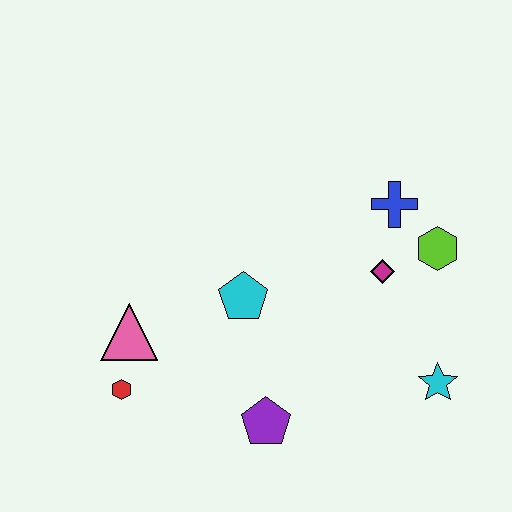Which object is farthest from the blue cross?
The red hexagon is farthest from the blue cross.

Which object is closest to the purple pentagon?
The cyan pentagon is closest to the purple pentagon.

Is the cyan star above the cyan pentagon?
No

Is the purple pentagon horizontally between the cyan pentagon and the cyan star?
Yes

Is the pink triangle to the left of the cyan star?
Yes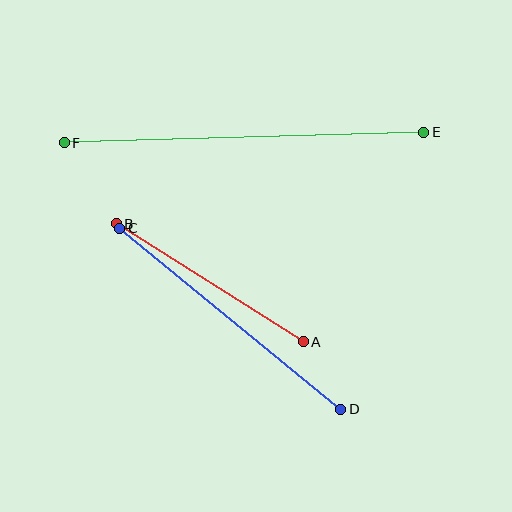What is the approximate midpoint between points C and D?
The midpoint is at approximately (230, 319) pixels.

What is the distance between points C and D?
The distance is approximately 285 pixels.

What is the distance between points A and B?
The distance is approximately 221 pixels.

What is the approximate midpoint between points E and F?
The midpoint is at approximately (244, 138) pixels.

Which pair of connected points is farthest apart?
Points E and F are farthest apart.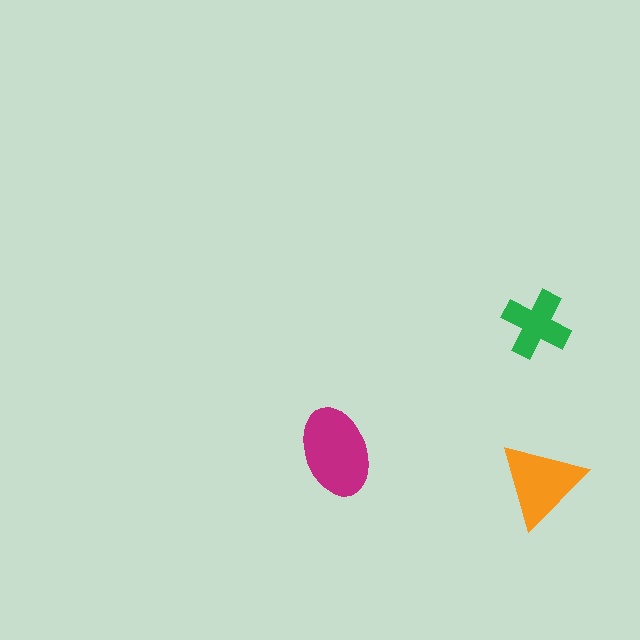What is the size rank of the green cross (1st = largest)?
3rd.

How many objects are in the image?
There are 3 objects in the image.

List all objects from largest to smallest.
The magenta ellipse, the orange triangle, the green cross.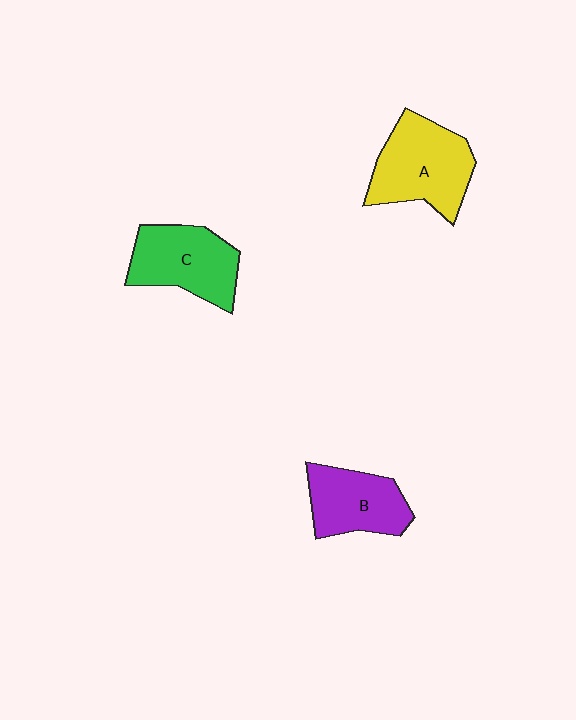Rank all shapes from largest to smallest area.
From largest to smallest: A (yellow), C (green), B (purple).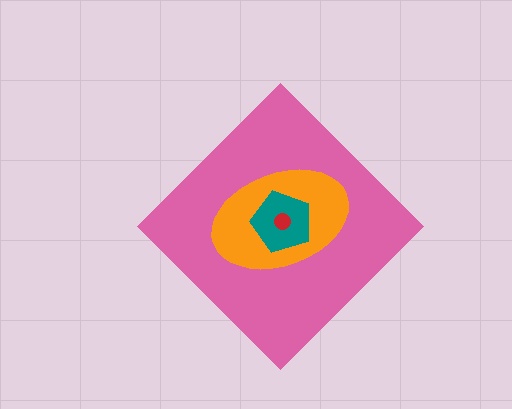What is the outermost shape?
The pink diamond.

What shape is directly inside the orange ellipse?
The teal pentagon.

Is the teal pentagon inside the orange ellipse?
Yes.